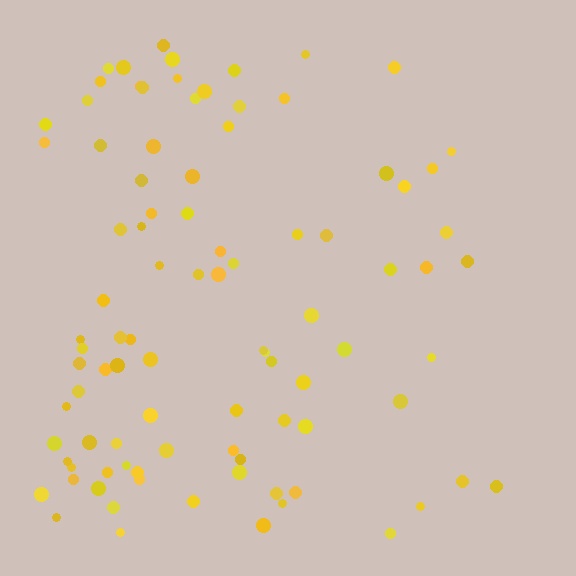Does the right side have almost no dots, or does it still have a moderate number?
Still a moderate number, just noticeably fewer than the left.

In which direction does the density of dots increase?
From right to left, with the left side densest.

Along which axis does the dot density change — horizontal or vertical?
Horizontal.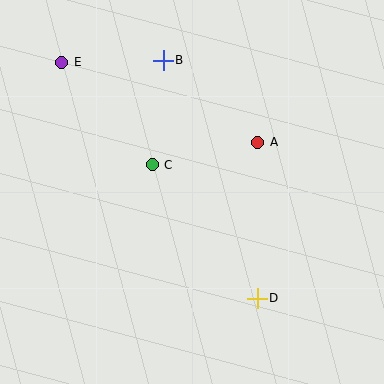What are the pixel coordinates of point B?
Point B is at (163, 60).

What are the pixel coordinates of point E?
Point E is at (62, 62).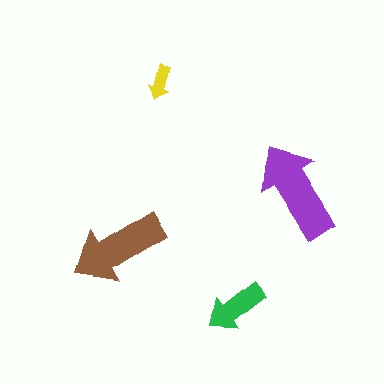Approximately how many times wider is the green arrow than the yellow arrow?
About 2 times wider.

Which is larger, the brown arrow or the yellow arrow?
The brown one.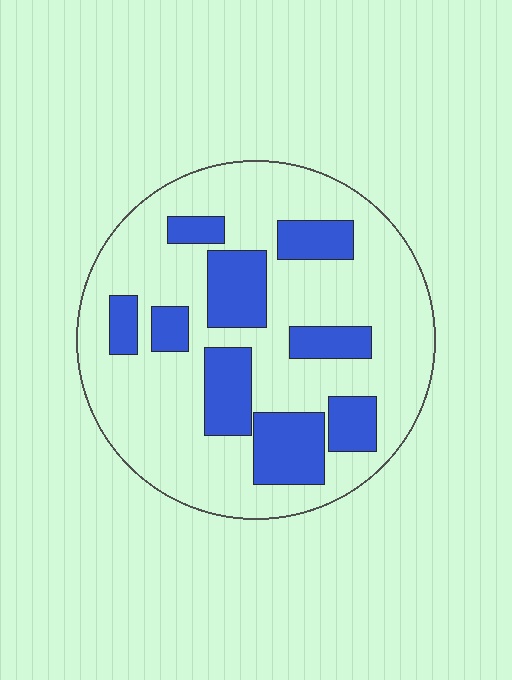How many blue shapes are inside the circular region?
9.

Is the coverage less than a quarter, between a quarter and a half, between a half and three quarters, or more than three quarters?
Between a quarter and a half.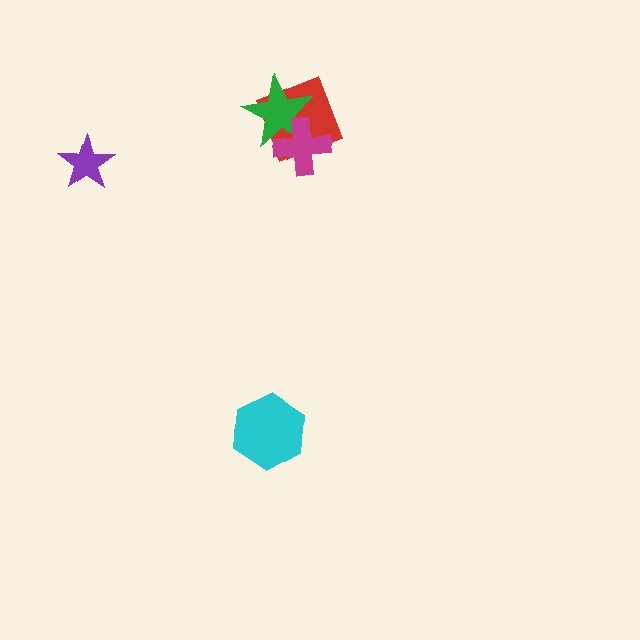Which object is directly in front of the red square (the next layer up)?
The green star is directly in front of the red square.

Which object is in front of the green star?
The magenta cross is in front of the green star.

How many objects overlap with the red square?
2 objects overlap with the red square.